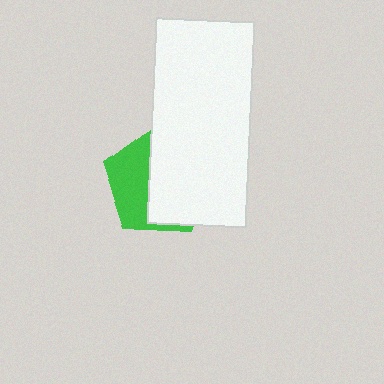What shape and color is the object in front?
The object in front is a white rectangle.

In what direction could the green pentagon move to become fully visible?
The green pentagon could move left. That would shift it out from behind the white rectangle entirely.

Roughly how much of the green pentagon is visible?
A small part of it is visible (roughly 40%).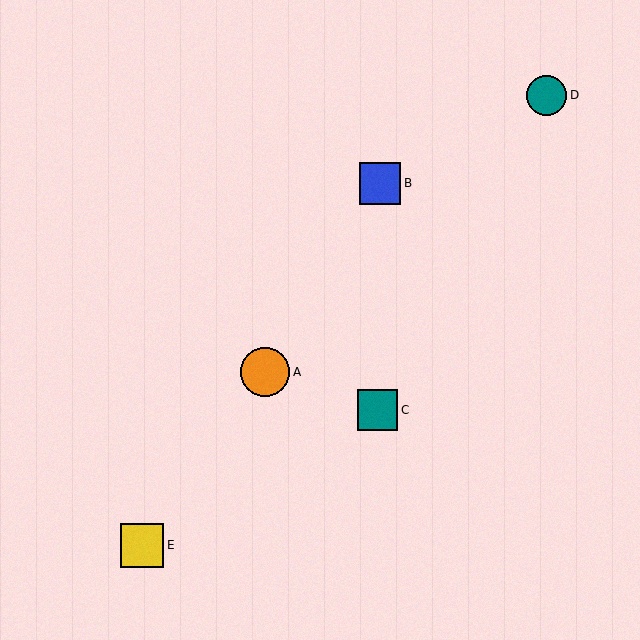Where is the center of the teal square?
The center of the teal square is at (378, 410).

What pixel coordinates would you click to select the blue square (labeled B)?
Click at (380, 183) to select the blue square B.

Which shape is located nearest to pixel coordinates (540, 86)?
The teal circle (labeled D) at (547, 95) is nearest to that location.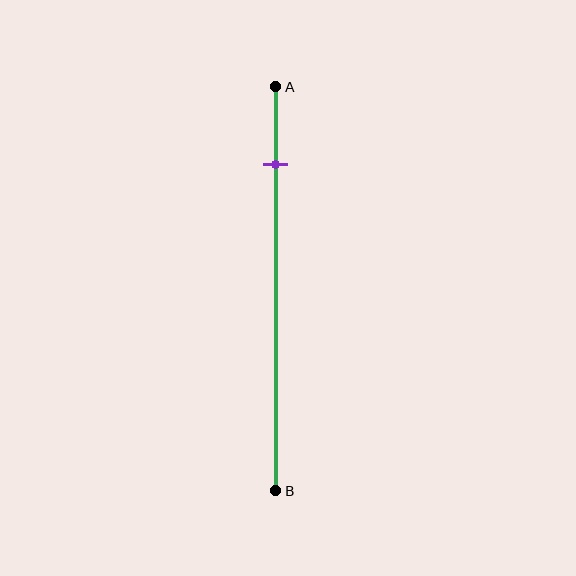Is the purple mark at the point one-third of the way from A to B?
No, the mark is at about 20% from A, not at the 33% one-third point.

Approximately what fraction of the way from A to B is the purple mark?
The purple mark is approximately 20% of the way from A to B.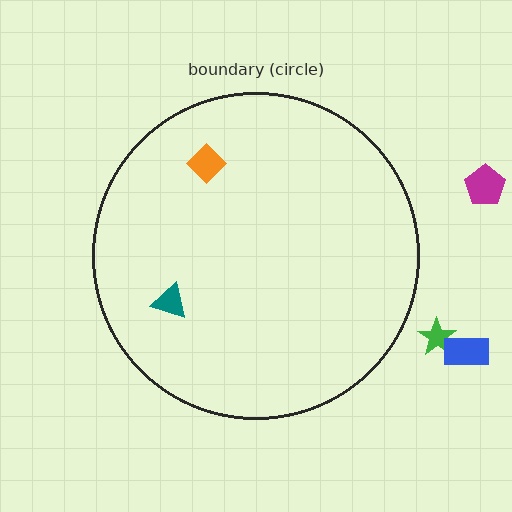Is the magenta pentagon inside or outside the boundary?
Outside.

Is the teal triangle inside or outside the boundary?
Inside.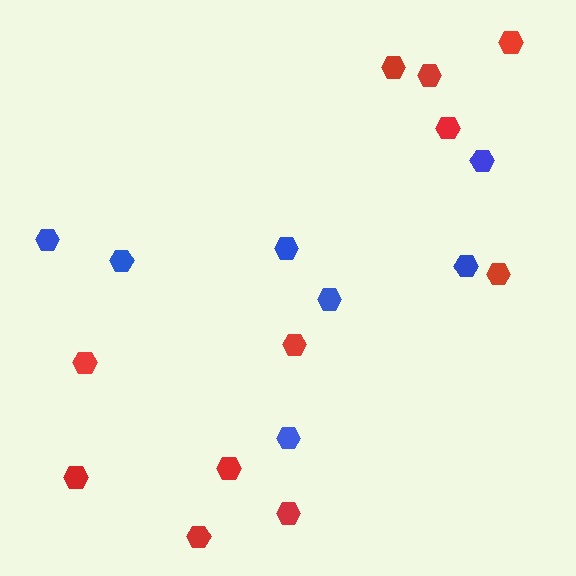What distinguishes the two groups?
There are 2 groups: one group of red hexagons (11) and one group of blue hexagons (7).